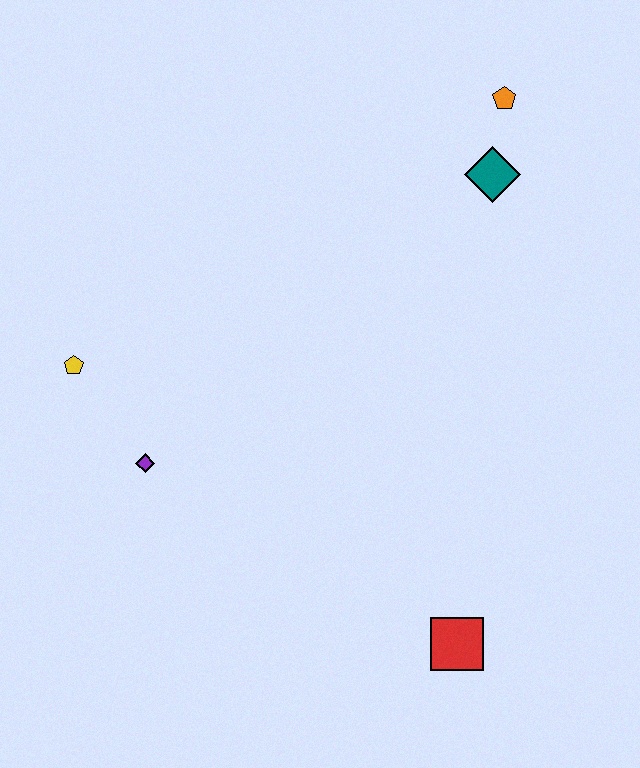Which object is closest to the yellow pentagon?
The purple diamond is closest to the yellow pentagon.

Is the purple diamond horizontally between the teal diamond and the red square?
No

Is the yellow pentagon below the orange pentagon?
Yes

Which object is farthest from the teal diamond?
The red square is farthest from the teal diamond.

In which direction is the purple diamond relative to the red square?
The purple diamond is to the left of the red square.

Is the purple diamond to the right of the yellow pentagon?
Yes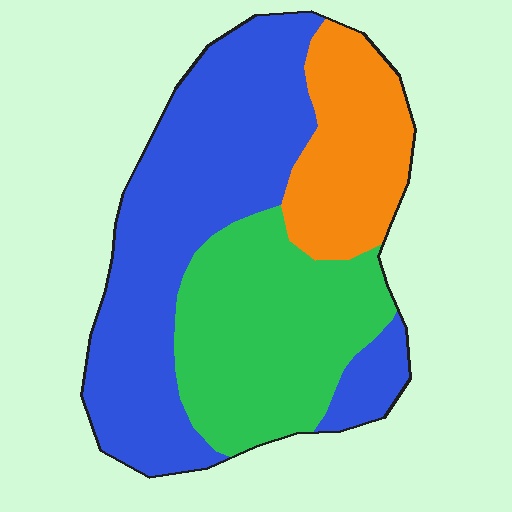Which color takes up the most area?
Blue, at roughly 50%.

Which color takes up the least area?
Orange, at roughly 20%.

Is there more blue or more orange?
Blue.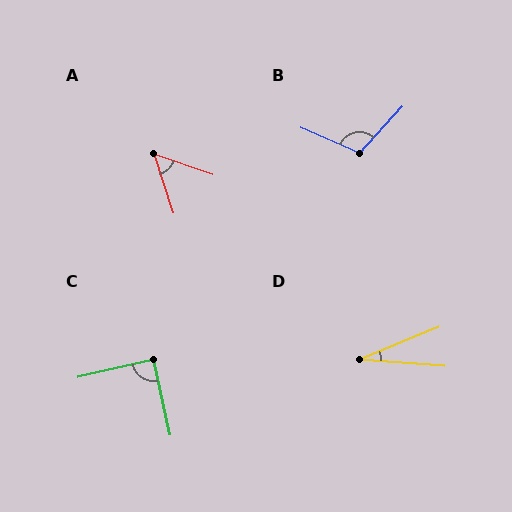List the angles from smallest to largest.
D (26°), A (53°), C (89°), B (109°).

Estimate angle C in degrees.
Approximately 89 degrees.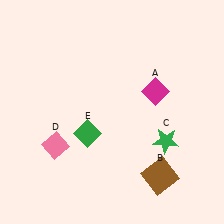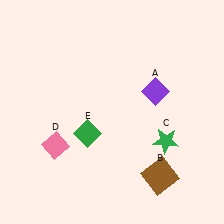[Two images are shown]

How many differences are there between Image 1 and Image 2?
There is 1 difference between the two images.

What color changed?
The diamond (A) changed from magenta in Image 1 to purple in Image 2.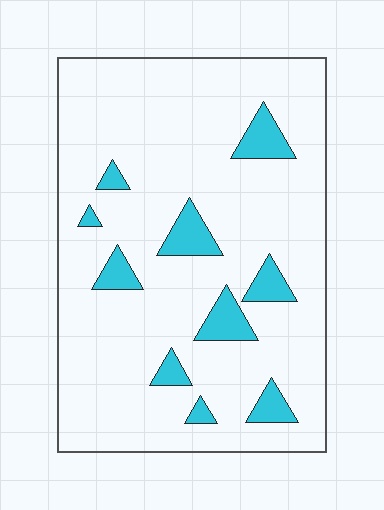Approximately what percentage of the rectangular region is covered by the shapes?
Approximately 10%.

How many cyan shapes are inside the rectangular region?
10.